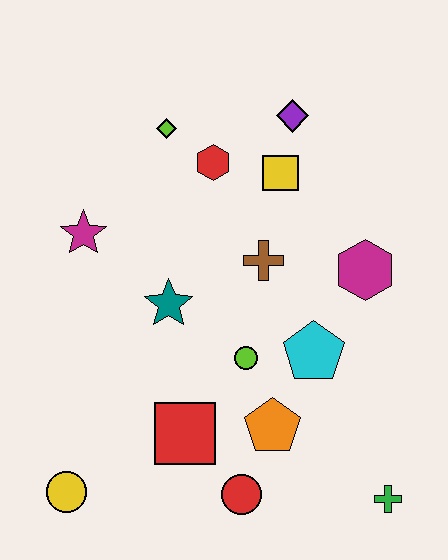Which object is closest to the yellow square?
The purple diamond is closest to the yellow square.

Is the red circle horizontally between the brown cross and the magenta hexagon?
No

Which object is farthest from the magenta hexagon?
The yellow circle is farthest from the magenta hexagon.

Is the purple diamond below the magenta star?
No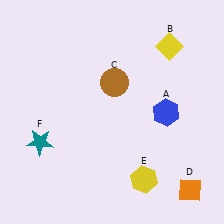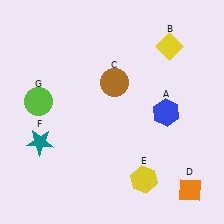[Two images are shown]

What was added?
A lime circle (G) was added in Image 2.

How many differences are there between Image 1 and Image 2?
There is 1 difference between the two images.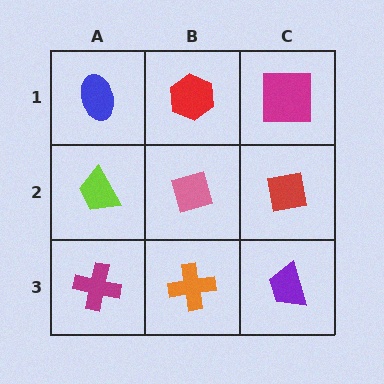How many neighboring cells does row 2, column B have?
4.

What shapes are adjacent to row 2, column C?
A magenta square (row 1, column C), a purple trapezoid (row 3, column C), a pink square (row 2, column B).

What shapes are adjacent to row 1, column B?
A pink square (row 2, column B), a blue ellipse (row 1, column A), a magenta square (row 1, column C).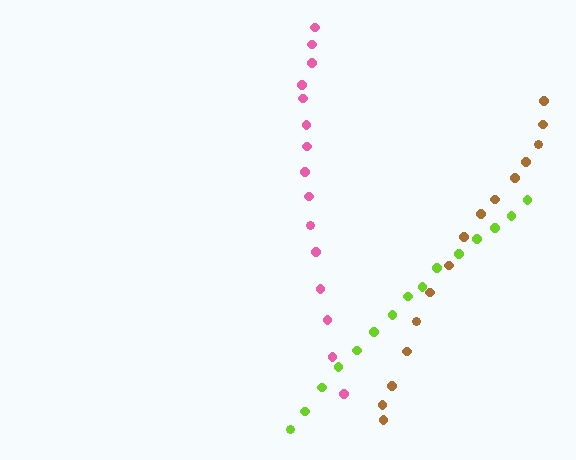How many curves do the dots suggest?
There are 3 distinct paths.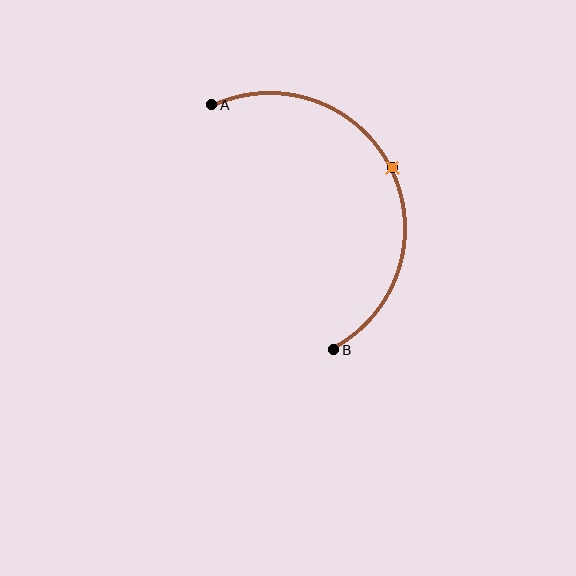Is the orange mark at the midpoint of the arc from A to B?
Yes. The orange mark lies on the arc at equal arc-length from both A and B — it is the arc midpoint.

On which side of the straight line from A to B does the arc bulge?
The arc bulges to the right of the straight line connecting A and B.